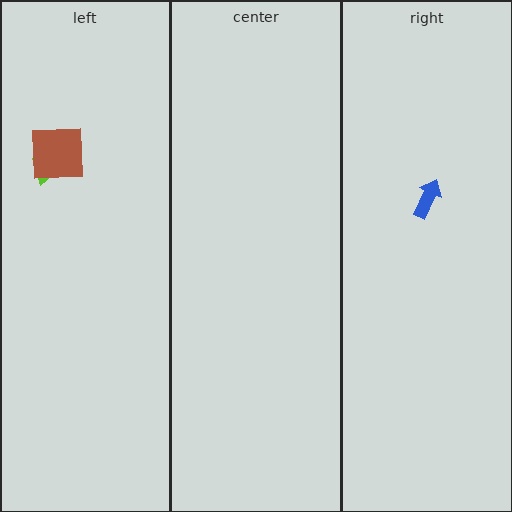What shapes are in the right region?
The blue arrow.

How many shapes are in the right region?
1.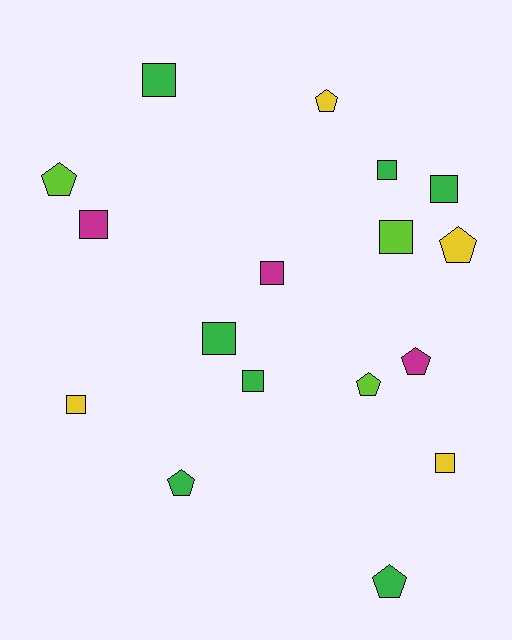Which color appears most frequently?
Green, with 7 objects.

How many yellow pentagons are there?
There are 2 yellow pentagons.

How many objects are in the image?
There are 17 objects.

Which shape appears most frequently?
Square, with 10 objects.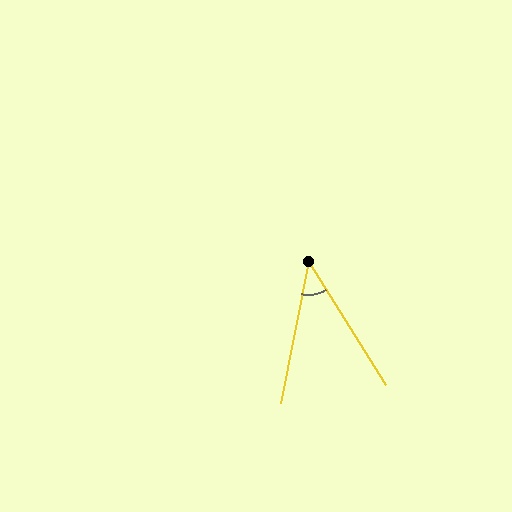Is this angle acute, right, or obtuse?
It is acute.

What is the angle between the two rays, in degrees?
Approximately 43 degrees.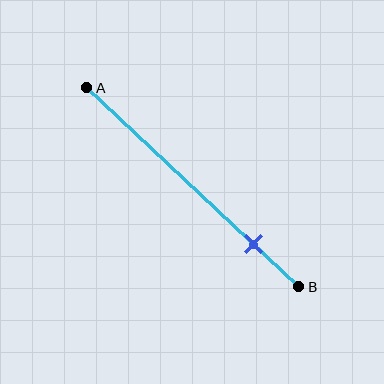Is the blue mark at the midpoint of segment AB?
No, the mark is at about 80% from A, not at the 50% midpoint.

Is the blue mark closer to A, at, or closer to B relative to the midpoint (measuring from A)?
The blue mark is closer to point B than the midpoint of segment AB.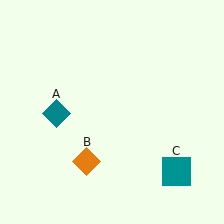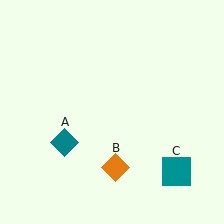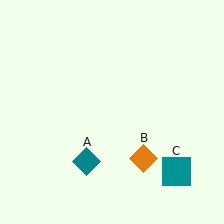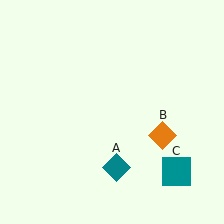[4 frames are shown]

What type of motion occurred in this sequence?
The teal diamond (object A), orange diamond (object B) rotated counterclockwise around the center of the scene.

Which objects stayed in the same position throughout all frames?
Teal square (object C) remained stationary.